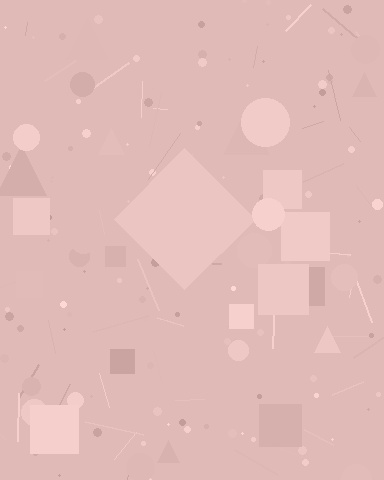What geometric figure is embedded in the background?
A diamond is embedded in the background.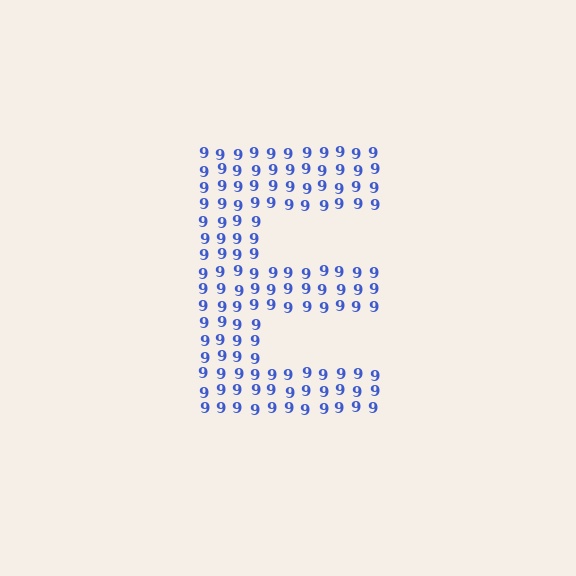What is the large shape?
The large shape is the letter E.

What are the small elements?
The small elements are digit 9's.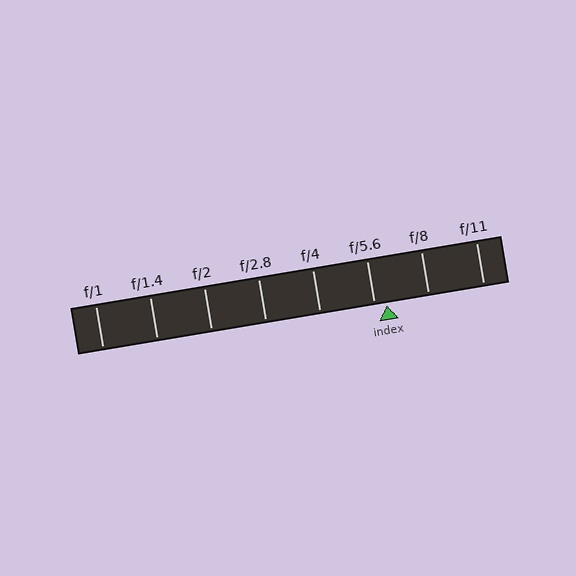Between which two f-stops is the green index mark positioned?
The index mark is between f/5.6 and f/8.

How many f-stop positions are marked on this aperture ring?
There are 8 f-stop positions marked.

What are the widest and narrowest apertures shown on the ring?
The widest aperture shown is f/1 and the narrowest is f/11.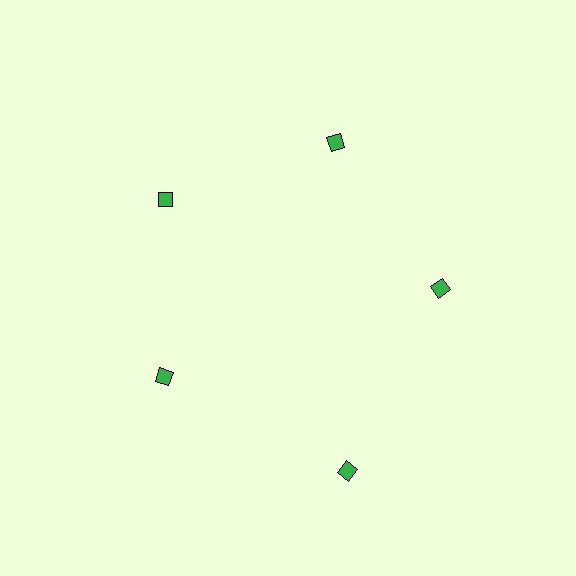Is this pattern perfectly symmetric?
No. The 5 green diamonds are arranged in a ring, but one element near the 5 o'clock position is pushed outward from the center, breaking the 5-fold rotational symmetry.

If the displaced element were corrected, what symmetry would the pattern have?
It would have 5-fold rotational symmetry — the pattern would map onto itself every 72 degrees.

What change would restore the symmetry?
The symmetry would be restored by moving it inward, back onto the ring so that all 5 diamonds sit at equal angles and equal distance from the center.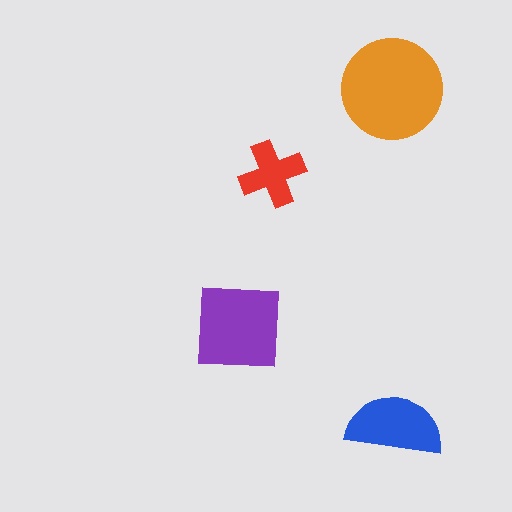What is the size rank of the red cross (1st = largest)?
4th.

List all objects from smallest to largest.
The red cross, the blue semicircle, the purple square, the orange circle.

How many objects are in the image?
There are 4 objects in the image.